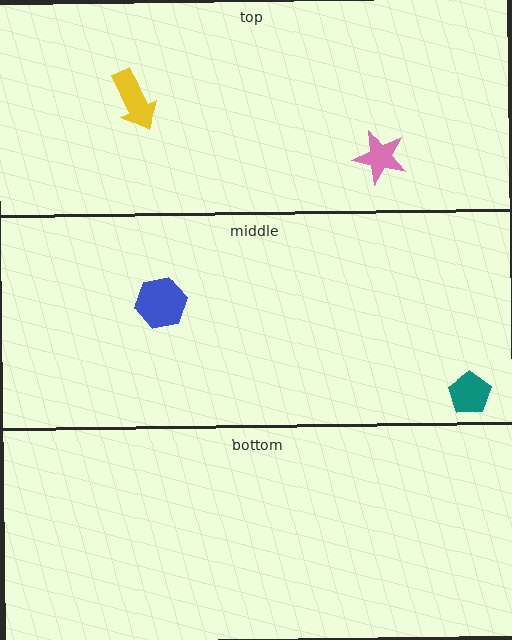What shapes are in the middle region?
The teal pentagon, the blue hexagon.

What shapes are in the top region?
The pink star, the yellow arrow.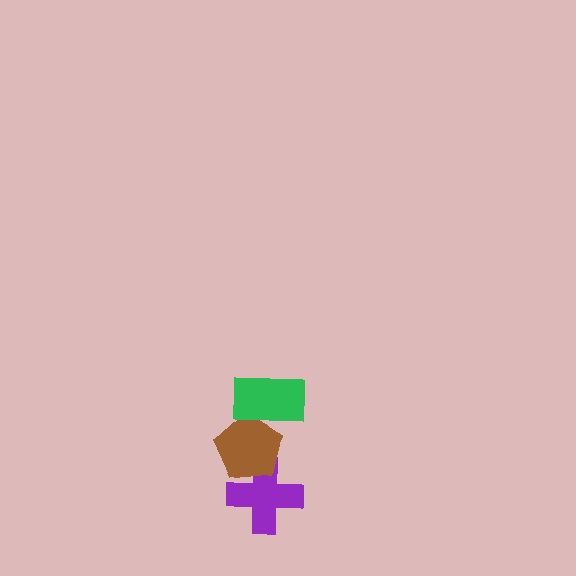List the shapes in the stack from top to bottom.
From top to bottom: the green rectangle, the brown pentagon, the purple cross.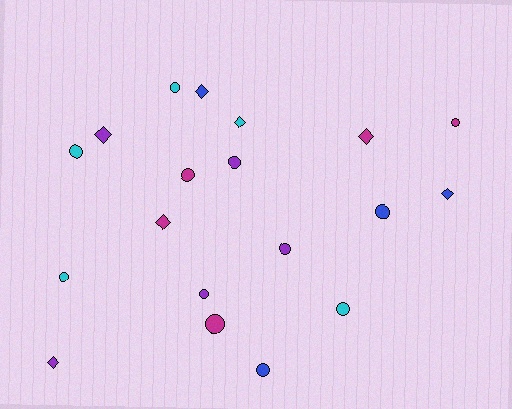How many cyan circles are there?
There are 4 cyan circles.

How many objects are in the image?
There are 19 objects.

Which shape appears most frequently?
Circle, with 12 objects.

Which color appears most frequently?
Purple, with 5 objects.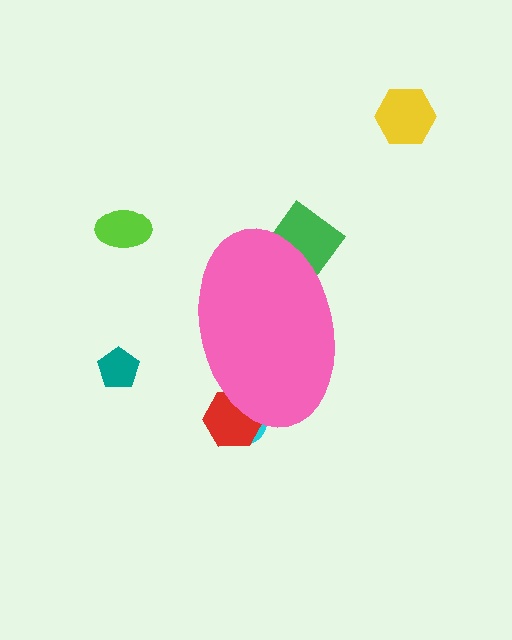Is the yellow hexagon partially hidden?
No, the yellow hexagon is fully visible.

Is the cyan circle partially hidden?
Yes, the cyan circle is partially hidden behind the pink ellipse.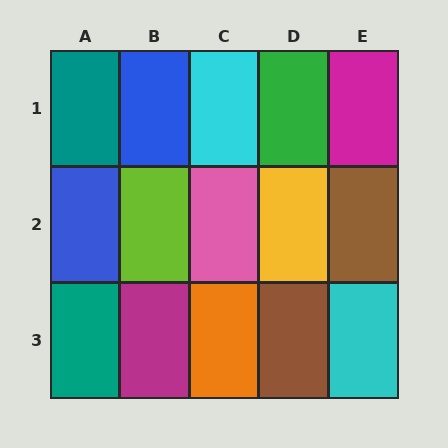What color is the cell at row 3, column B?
Magenta.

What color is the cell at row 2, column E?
Brown.